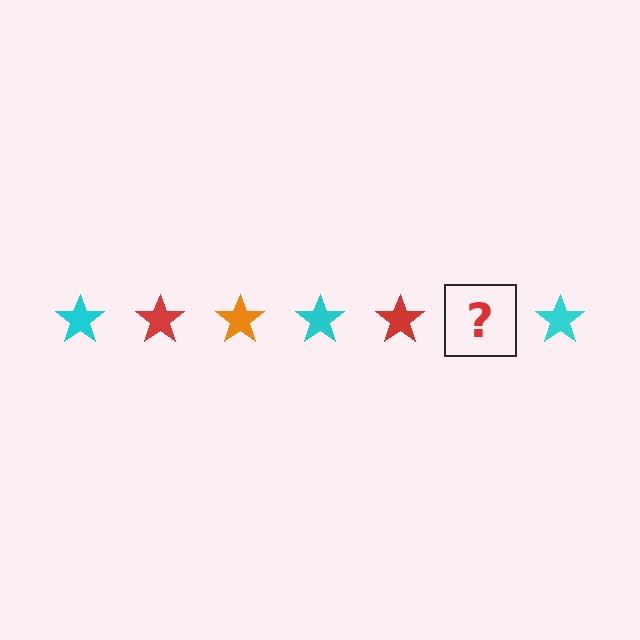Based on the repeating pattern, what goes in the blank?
The blank should be an orange star.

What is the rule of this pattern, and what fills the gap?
The rule is that the pattern cycles through cyan, red, orange stars. The gap should be filled with an orange star.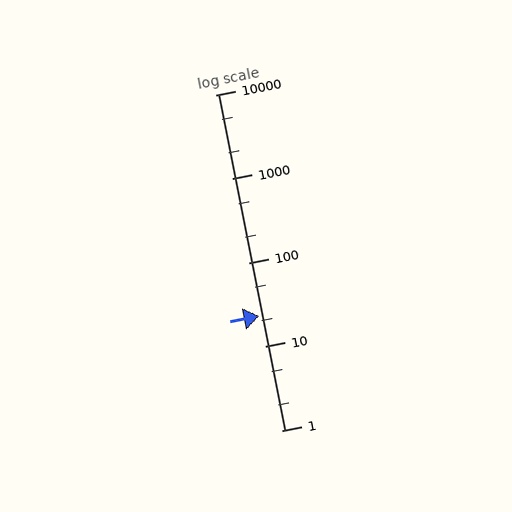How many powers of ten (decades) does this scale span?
The scale spans 4 decades, from 1 to 10000.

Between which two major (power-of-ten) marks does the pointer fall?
The pointer is between 10 and 100.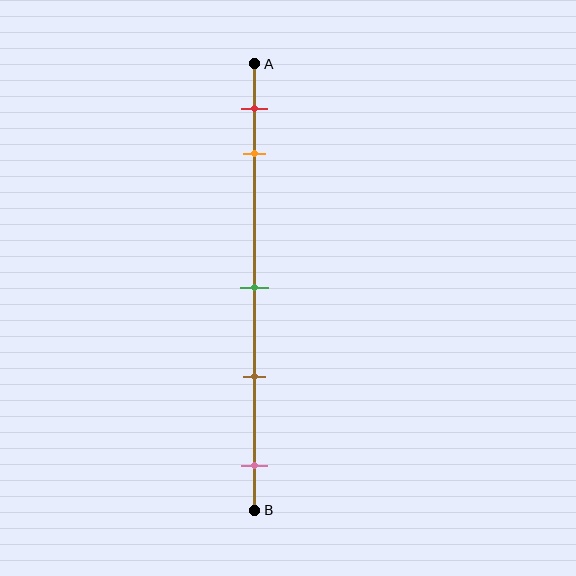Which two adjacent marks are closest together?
The red and orange marks are the closest adjacent pair.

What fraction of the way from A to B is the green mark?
The green mark is approximately 50% (0.5) of the way from A to B.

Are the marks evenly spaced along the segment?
No, the marks are not evenly spaced.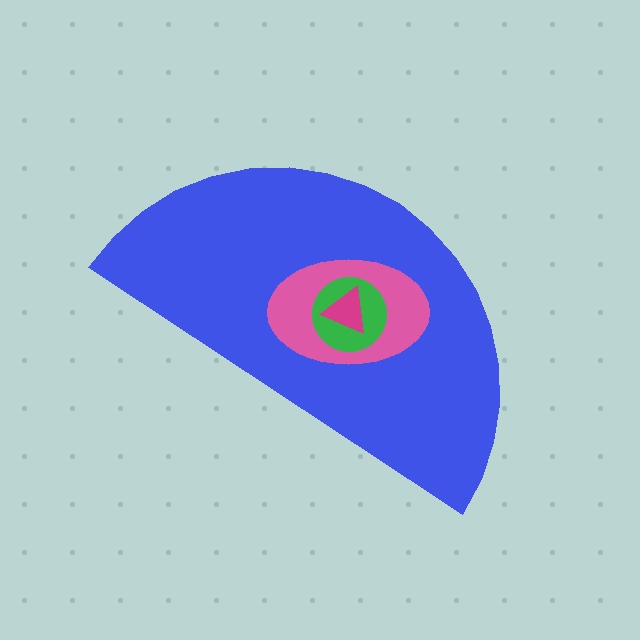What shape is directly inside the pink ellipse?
The green circle.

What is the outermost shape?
The blue semicircle.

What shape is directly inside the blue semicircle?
The pink ellipse.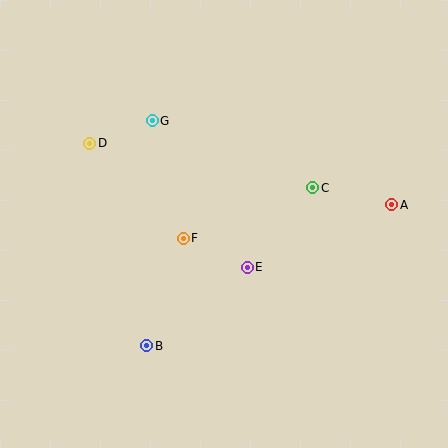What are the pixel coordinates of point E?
Point E is at (247, 267).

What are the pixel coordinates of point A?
Point A is at (392, 205).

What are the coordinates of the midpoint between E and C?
The midpoint between E and C is at (280, 228).